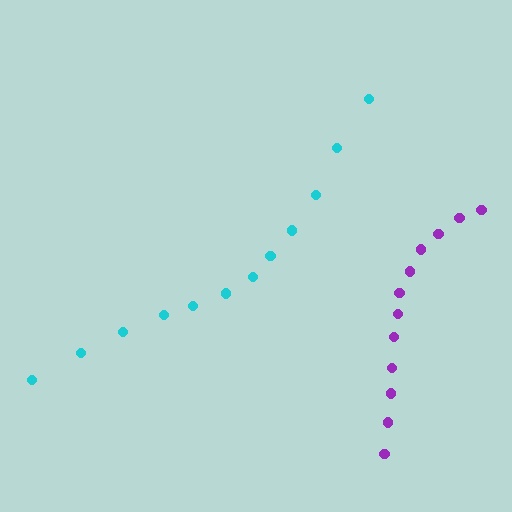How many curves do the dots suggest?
There are 2 distinct paths.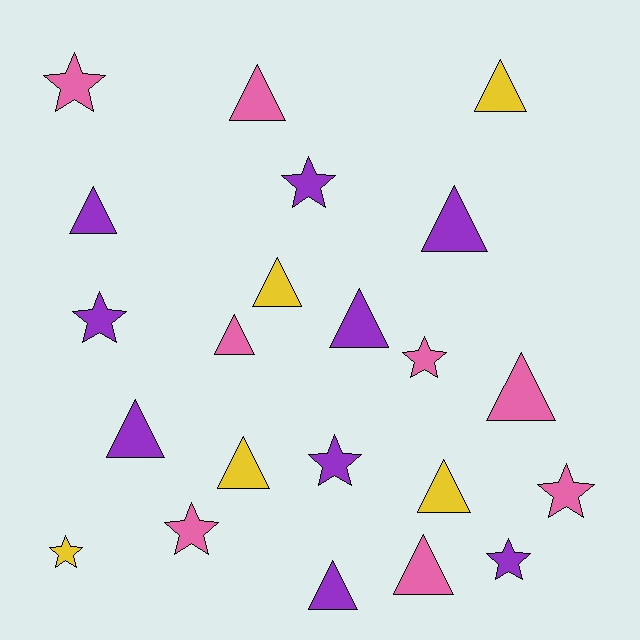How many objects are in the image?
There are 22 objects.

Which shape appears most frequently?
Triangle, with 13 objects.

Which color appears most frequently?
Purple, with 9 objects.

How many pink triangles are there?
There are 4 pink triangles.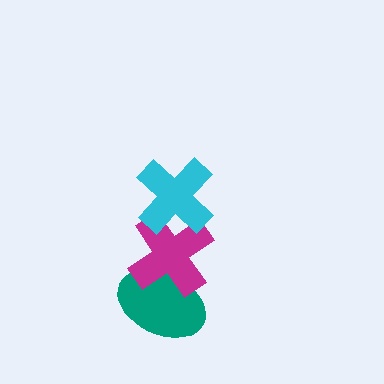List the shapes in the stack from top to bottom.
From top to bottom: the cyan cross, the magenta cross, the teal ellipse.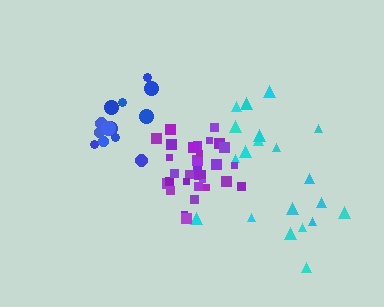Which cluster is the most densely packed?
Purple.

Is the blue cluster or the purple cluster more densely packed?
Purple.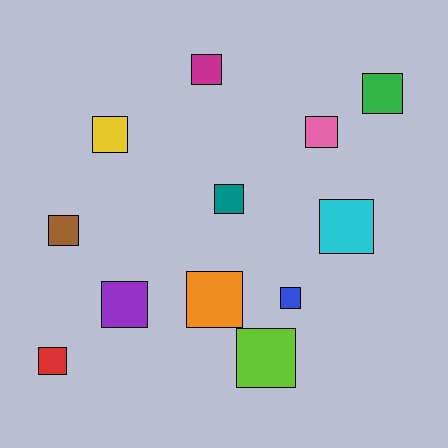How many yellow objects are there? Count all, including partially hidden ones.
There is 1 yellow object.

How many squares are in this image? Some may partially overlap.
There are 12 squares.